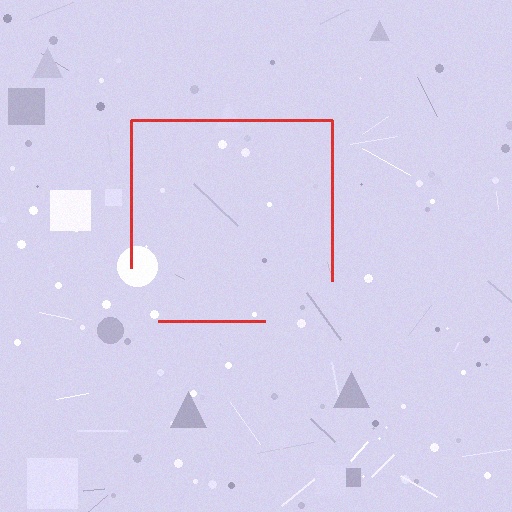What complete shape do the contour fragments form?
The contour fragments form a square.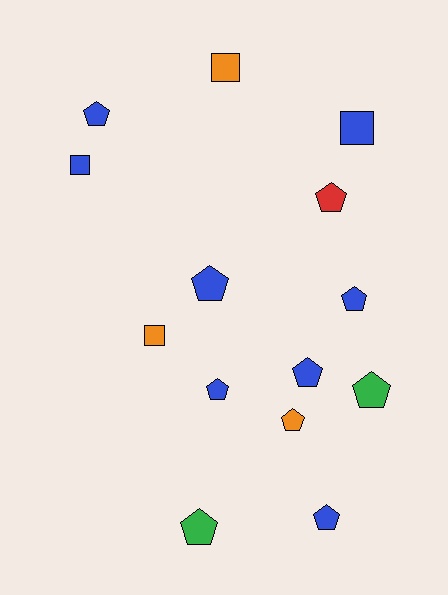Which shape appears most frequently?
Pentagon, with 10 objects.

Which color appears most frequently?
Blue, with 8 objects.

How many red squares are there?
There are no red squares.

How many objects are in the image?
There are 14 objects.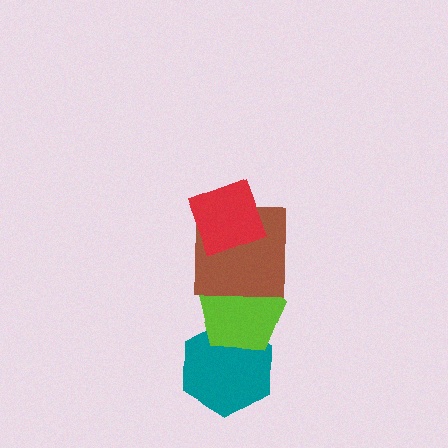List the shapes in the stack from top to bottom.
From top to bottom: the red diamond, the brown square, the lime pentagon, the teal hexagon.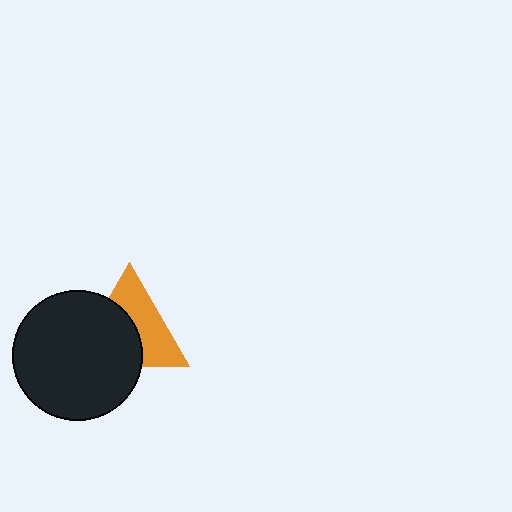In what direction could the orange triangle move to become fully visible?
The orange triangle could move toward the upper-right. That would shift it out from behind the black circle entirely.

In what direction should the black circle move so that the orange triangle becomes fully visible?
The black circle should move toward the lower-left. That is the shortest direction to clear the overlap and leave the orange triangle fully visible.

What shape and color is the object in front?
The object in front is a black circle.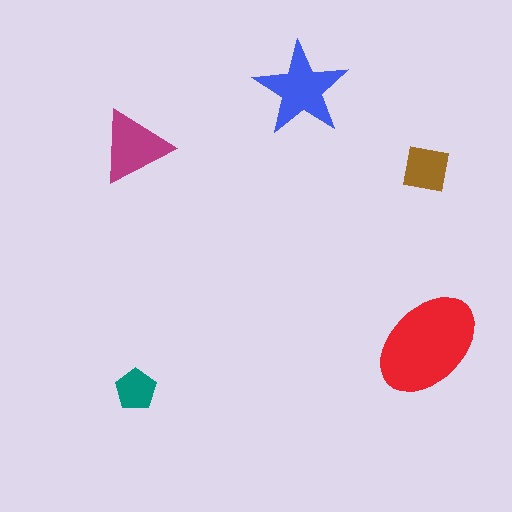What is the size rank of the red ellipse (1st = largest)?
1st.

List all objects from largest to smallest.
The red ellipse, the blue star, the magenta triangle, the brown square, the teal pentagon.